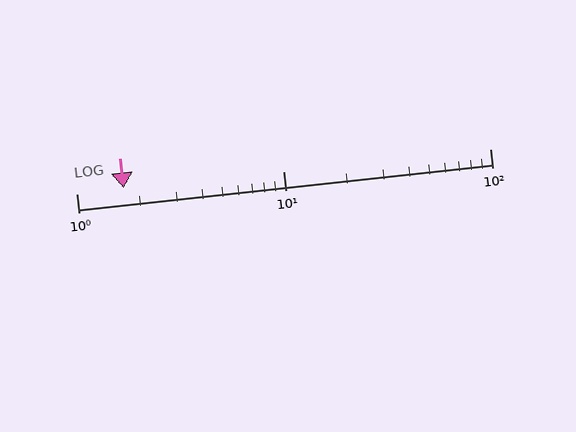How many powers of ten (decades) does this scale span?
The scale spans 2 decades, from 1 to 100.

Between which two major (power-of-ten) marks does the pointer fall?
The pointer is between 1 and 10.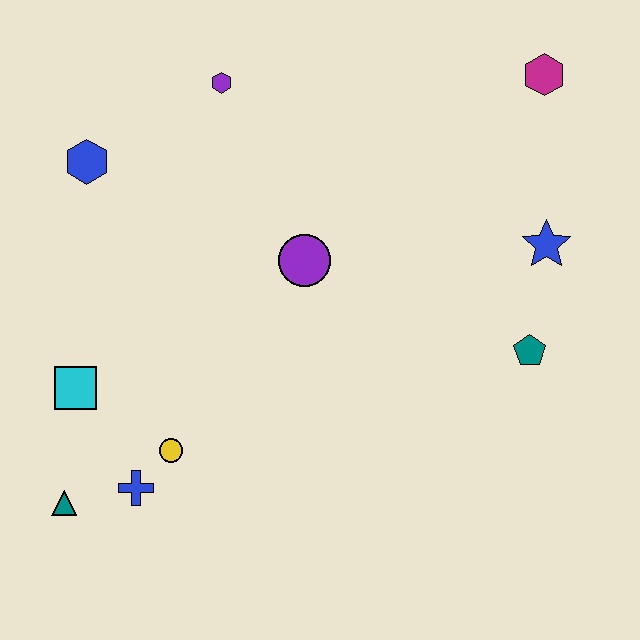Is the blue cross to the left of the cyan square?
No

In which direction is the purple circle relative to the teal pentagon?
The purple circle is to the left of the teal pentagon.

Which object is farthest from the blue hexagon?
The teal pentagon is farthest from the blue hexagon.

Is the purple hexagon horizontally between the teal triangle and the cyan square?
No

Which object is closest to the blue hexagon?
The purple hexagon is closest to the blue hexagon.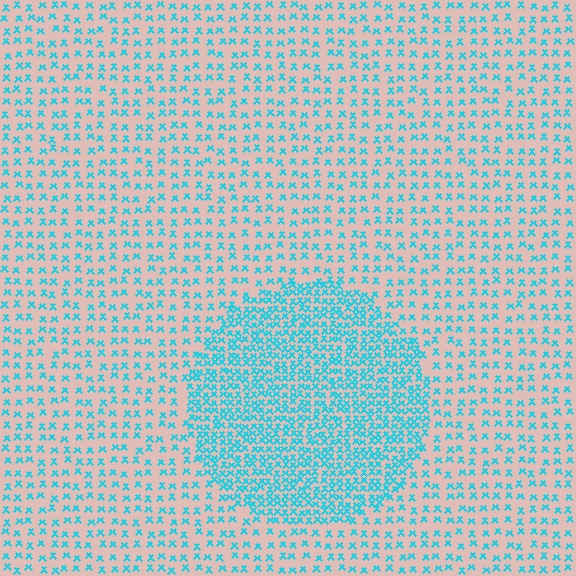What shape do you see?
I see a circle.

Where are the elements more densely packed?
The elements are more densely packed inside the circle boundary.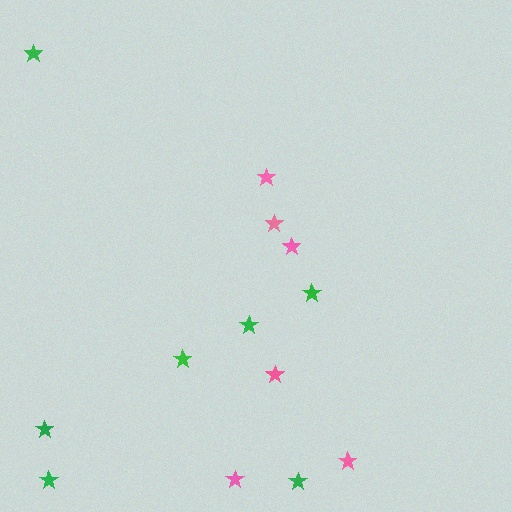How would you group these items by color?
There are 2 groups: one group of pink stars (6) and one group of green stars (7).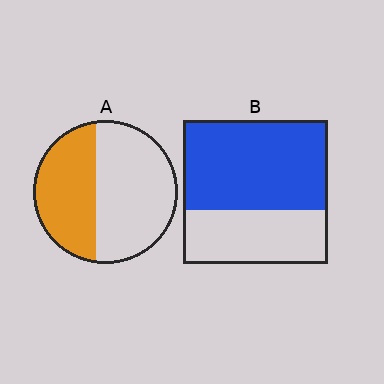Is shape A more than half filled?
No.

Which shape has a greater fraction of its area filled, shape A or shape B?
Shape B.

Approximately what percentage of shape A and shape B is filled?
A is approximately 40% and B is approximately 60%.